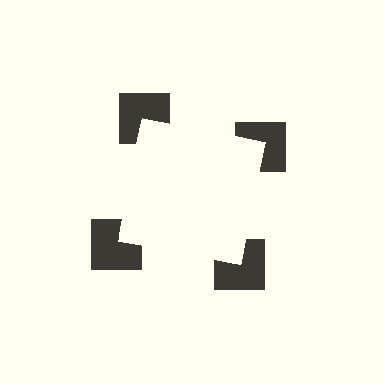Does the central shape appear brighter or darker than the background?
It typically appears slightly brighter than the background, even though no actual brightness change is drawn.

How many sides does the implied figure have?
4 sides.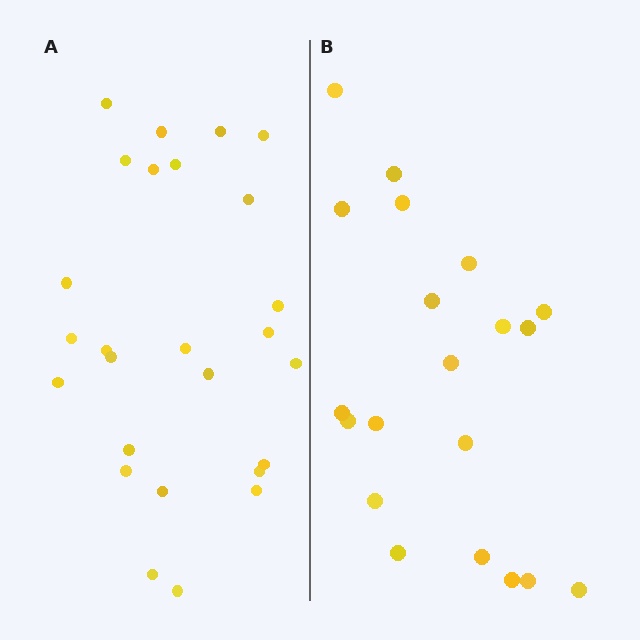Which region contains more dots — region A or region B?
Region A (the left region) has more dots.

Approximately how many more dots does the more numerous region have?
Region A has about 6 more dots than region B.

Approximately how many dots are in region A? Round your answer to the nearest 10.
About 30 dots. (The exact count is 26, which rounds to 30.)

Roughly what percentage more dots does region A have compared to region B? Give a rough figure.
About 30% more.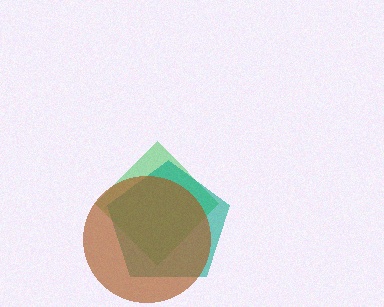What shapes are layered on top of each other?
The layered shapes are: a green diamond, a teal pentagon, a brown circle.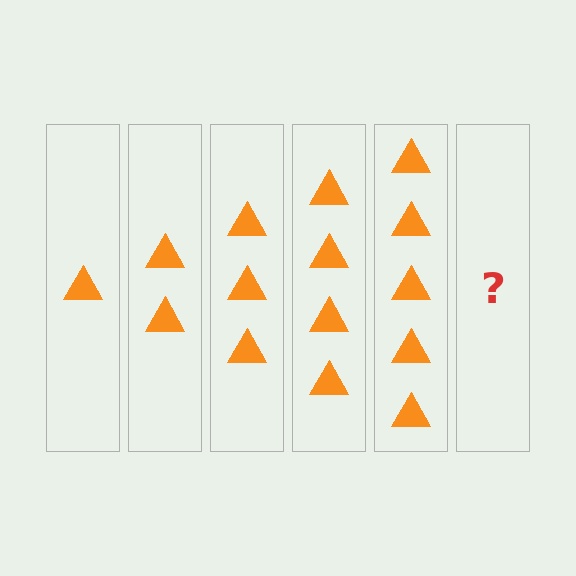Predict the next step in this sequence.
The next step is 6 triangles.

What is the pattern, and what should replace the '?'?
The pattern is that each step adds one more triangle. The '?' should be 6 triangles.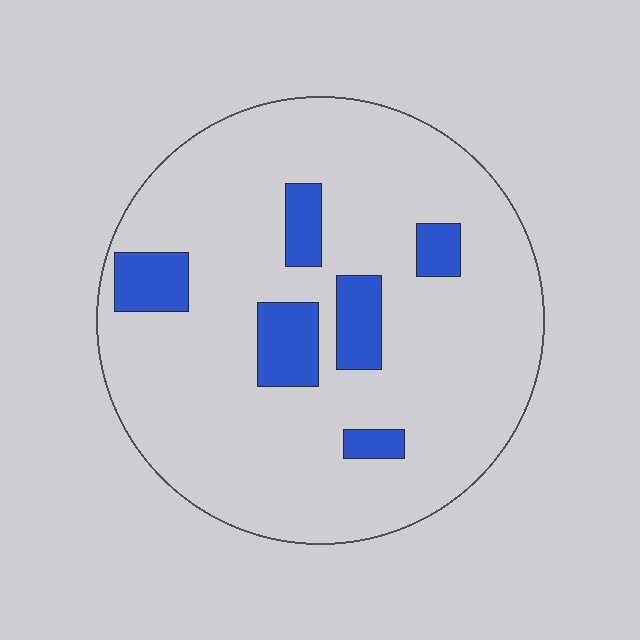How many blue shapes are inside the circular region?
6.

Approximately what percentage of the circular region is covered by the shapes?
Approximately 15%.